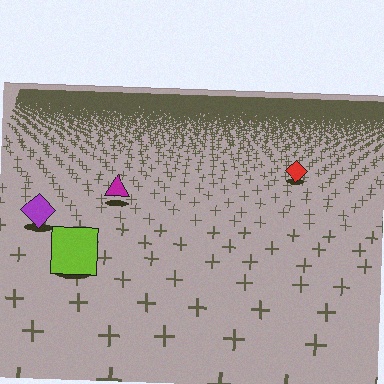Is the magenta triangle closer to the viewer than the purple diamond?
No. The purple diamond is closer — you can tell from the texture gradient: the ground texture is coarser near it.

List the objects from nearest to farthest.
From nearest to farthest: the lime square, the purple diamond, the magenta triangle, the red diamond.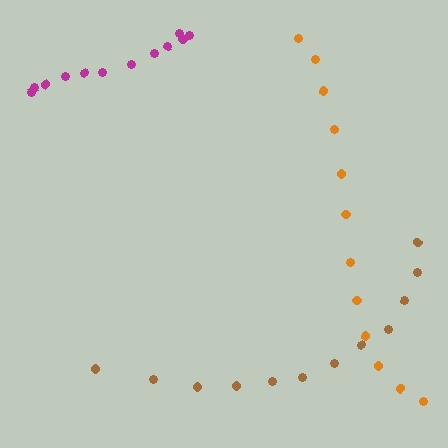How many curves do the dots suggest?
There are 3 distinct paths.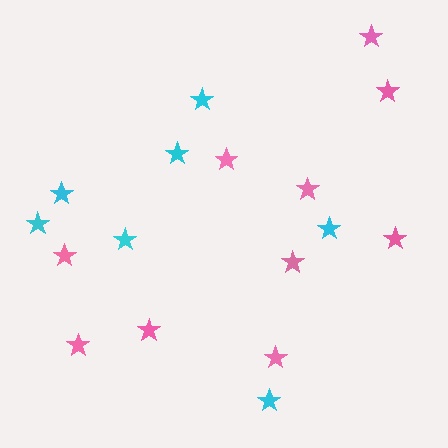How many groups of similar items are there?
There are 2 groups: one group of pink stars (10) and one group of cyan stars (7).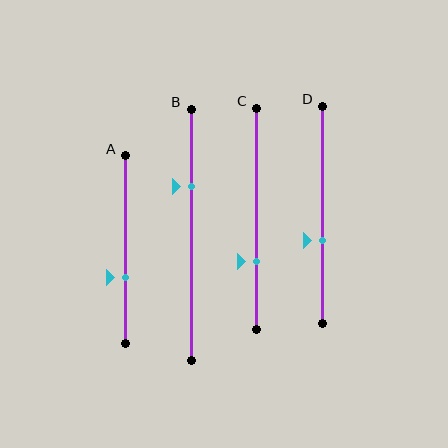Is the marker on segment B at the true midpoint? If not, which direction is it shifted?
No, the marker on segment B is shifted upward by about 19% of the segment length.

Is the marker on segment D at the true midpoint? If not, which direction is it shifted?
No, the marker on segment D is shifted downward by about 12% of the segment length.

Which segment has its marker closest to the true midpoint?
Segment D has its marker closest to the true midpoint.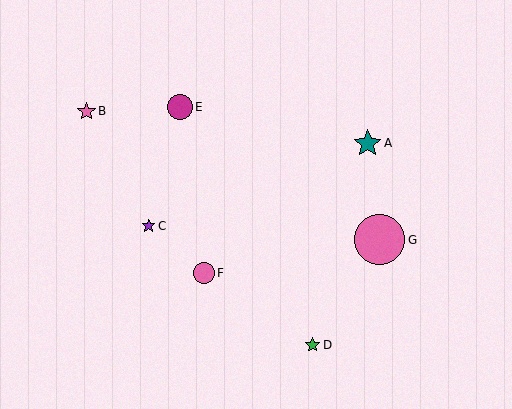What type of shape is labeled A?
Shape A is a teal star.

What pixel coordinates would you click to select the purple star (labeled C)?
Click at (149, 226) to select the purple star C.